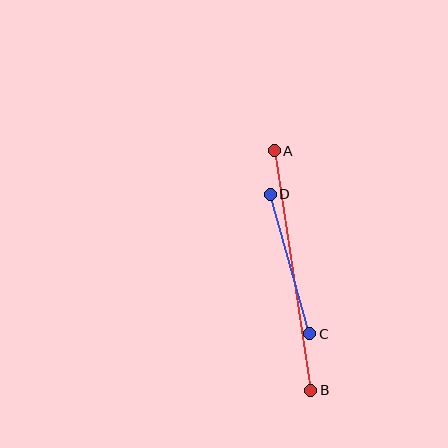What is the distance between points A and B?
The distance is approximately 242 pixels.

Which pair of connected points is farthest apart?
Points A and B are farthest apart.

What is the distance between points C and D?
The distance is approximately 145 pixels.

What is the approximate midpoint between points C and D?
The midpoint is at approximately (290, 264) pixels.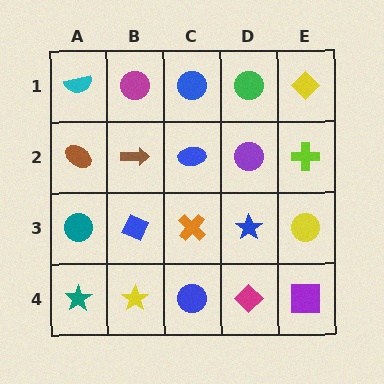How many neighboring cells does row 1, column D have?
3.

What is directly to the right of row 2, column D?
A lime cross.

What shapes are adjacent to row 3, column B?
A brown arrow (row 2, column B), a yellow star (row 4, column B), a teal circle (row 3, column A), an orange cross (row 3, column C).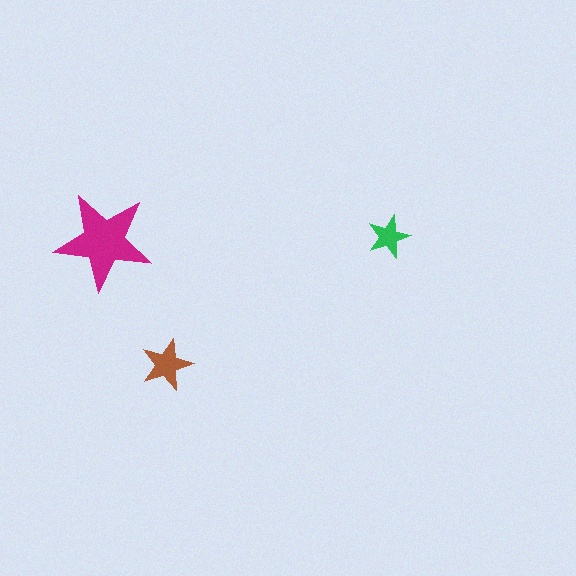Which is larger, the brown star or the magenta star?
The magenta one.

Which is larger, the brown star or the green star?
The brown one.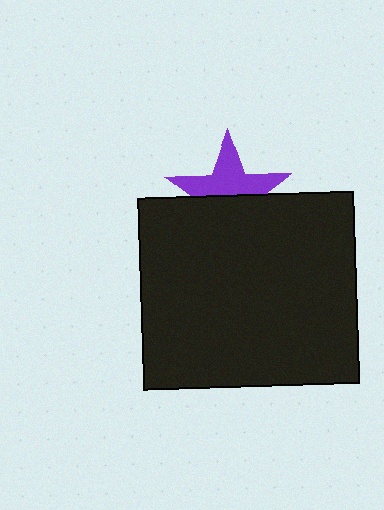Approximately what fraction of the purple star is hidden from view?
Roughly 48% of the purple star is hidden behind the black rectangle.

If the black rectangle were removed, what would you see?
You would see the complete purple star.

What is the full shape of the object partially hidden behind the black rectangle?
The partially hidden object is a purple star.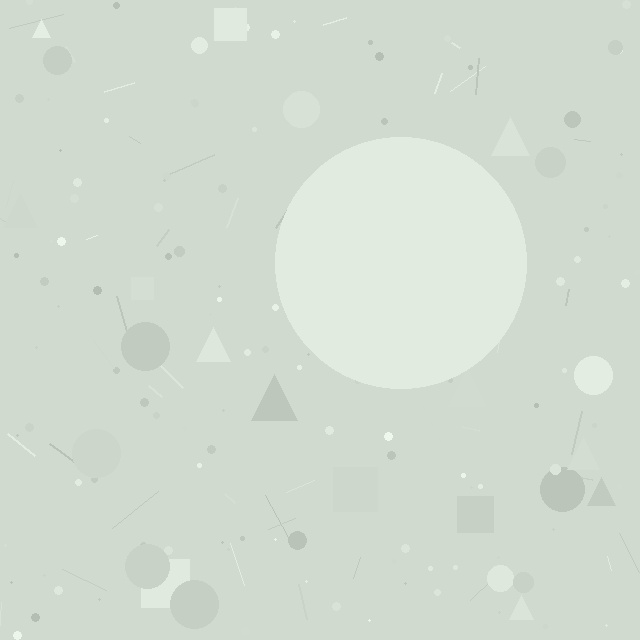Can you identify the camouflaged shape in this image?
The camouflaged shape is a circle.